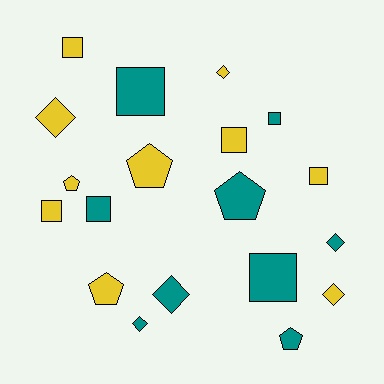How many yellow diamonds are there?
There are 3 yellow diamonds.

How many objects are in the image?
There are 19 objects.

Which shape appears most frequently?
Square, with 8 objects.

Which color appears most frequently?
Yellow, with 10 objects.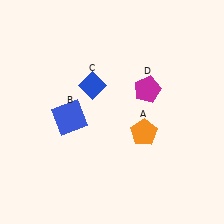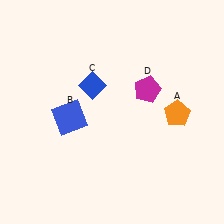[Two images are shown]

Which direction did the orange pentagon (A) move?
The orange pentagon (A) moved right.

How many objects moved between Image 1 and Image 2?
1 object moved between the two images.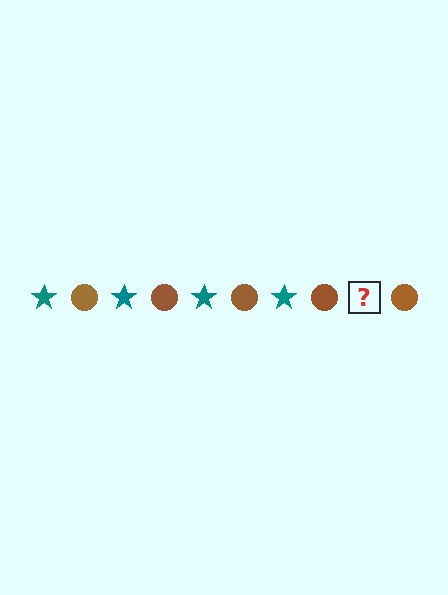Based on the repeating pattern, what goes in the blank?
The blank should be a teal star.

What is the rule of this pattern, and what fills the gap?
The rule is that the pattern alternates between teal star and brown circle. The gap should be filled with a teal star.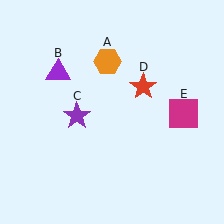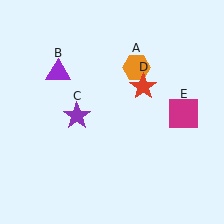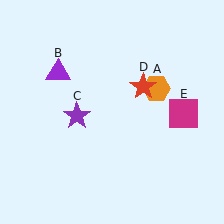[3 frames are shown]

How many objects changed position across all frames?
1 object changed position: orange hexagon (object A).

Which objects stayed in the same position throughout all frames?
Purple triangle (object B) and purple star (object C) and red star (object D) and magenta square (object E) remained stationary.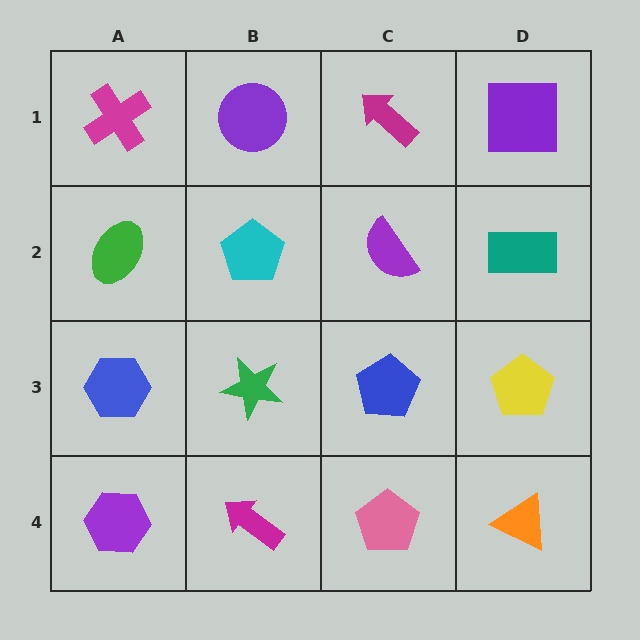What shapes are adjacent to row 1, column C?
A purple semicircle (row 2, column C), a purple circle (row 1, column B), a purple square (row 1, column D).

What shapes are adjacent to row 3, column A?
A green ellipse (row 2, column A), a purple hexagon (row 4, column A), a green star (row 3, column B).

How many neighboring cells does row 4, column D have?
2.